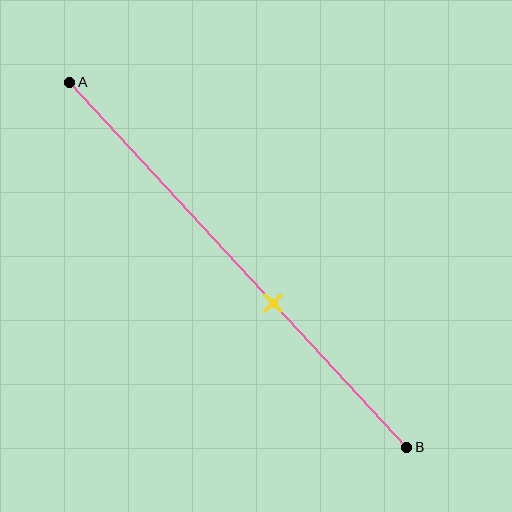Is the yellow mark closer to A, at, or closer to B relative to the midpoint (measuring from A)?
The yellow mark is closer to point B than the midpoint of segment AB.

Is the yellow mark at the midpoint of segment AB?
No, the mark is at about 60% from A, not at the 50% midpoint.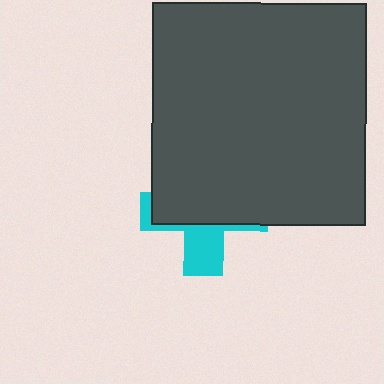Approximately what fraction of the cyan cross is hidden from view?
Roughly 66% of the cyan cross is hidden behind the dark gray rectangle.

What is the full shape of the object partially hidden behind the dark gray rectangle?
The partially hidden object is a cyan cross.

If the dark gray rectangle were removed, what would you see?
You would see the complete cyan cross.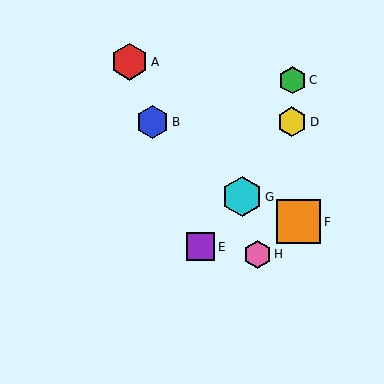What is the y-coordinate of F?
Object F is at y≈222.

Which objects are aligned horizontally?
Objects B, D are aligned horizontally.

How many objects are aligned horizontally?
2 objects (B, D) are aligned horizontally.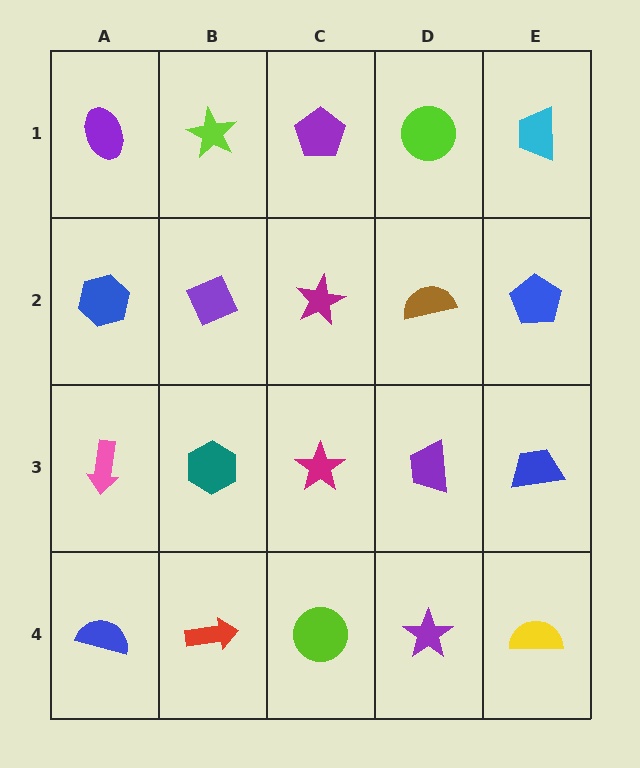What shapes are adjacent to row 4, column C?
A magenta star (row 3, column C), a red arrow (row 4, column B), a purple star (row 4, column D).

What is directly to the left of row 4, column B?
A blue semicircle.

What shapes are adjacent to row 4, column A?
A pink arrow (row 3, column A), a red arrow (row 4, column B).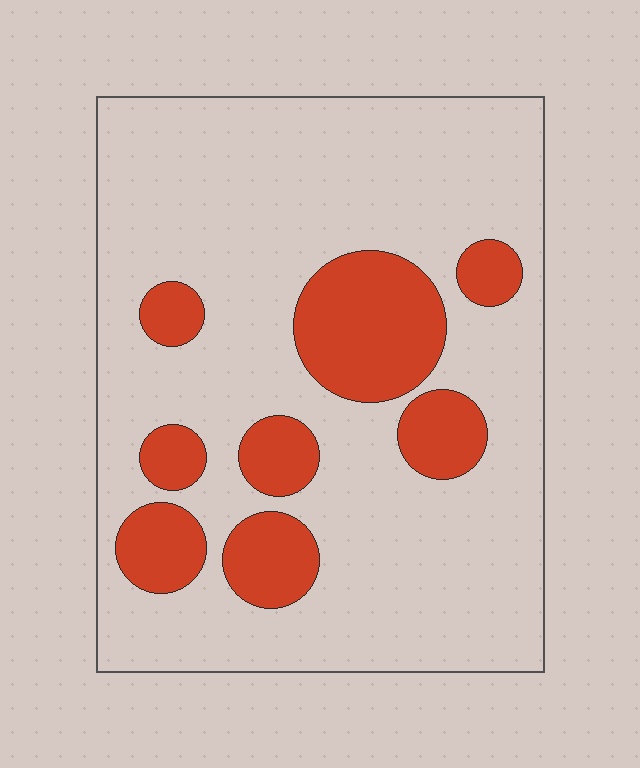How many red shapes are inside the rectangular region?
8.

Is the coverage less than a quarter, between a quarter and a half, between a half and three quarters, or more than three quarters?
Less than a quarter.